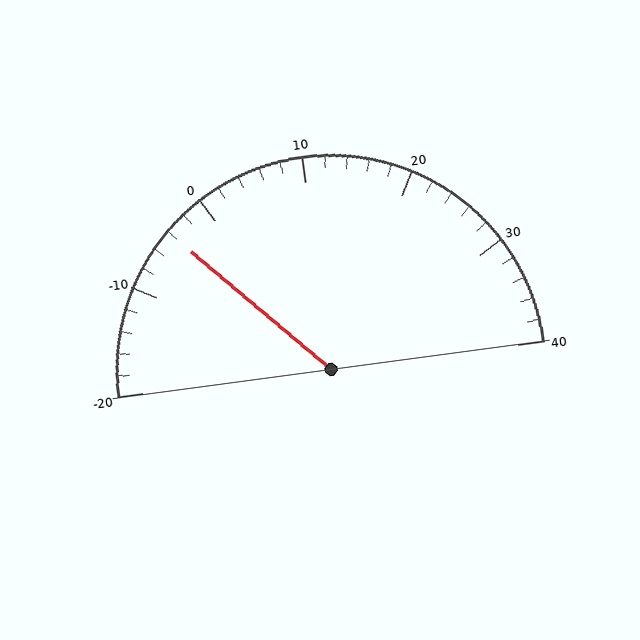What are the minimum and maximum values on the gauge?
The gauge ranges from -20 to 40.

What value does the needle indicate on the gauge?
The needle indicates approximately -4.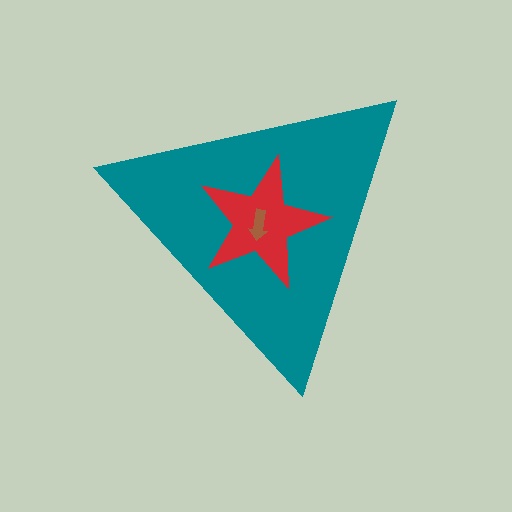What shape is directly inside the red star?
The brown arrow.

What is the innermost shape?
The brown arrow.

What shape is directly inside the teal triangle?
The red star.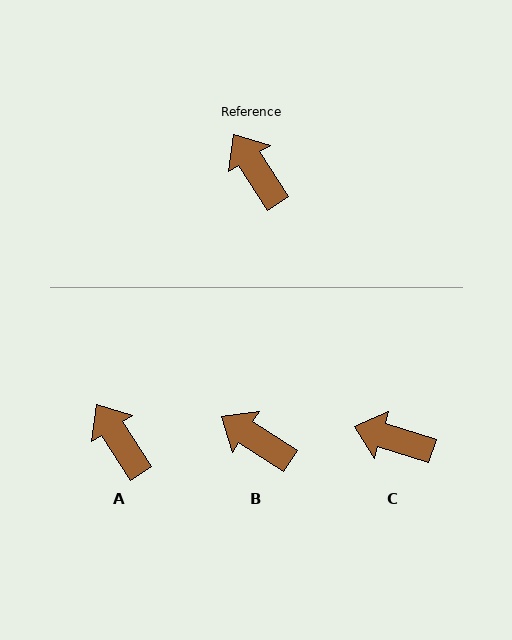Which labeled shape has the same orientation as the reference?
A.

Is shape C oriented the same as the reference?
No, it is off by about 40 degrees.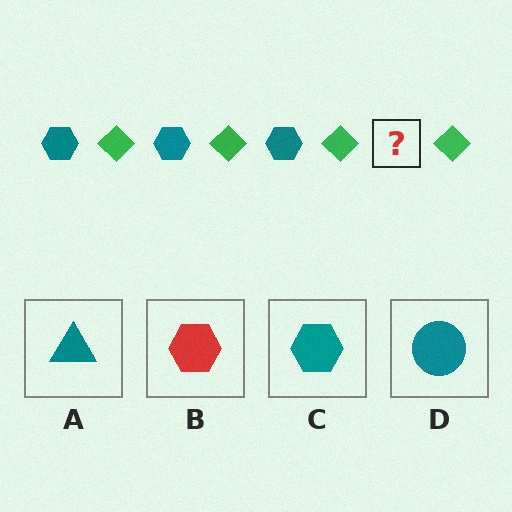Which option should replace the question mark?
Option C.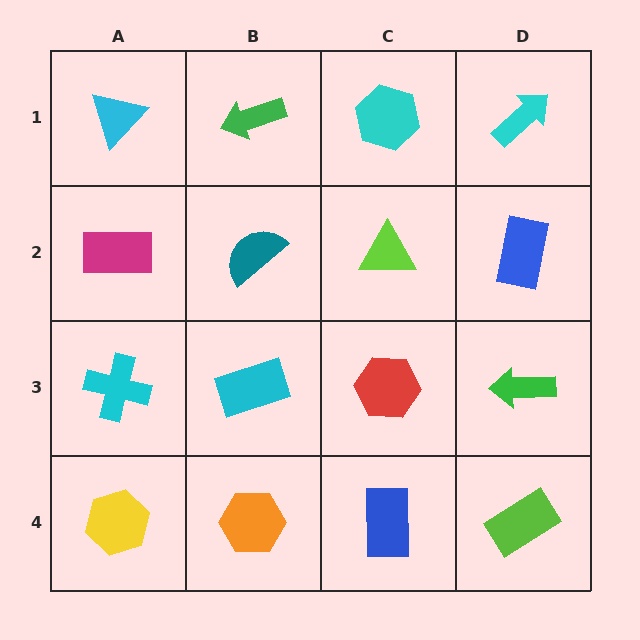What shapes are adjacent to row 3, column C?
A lime triangle (row 2, column C), a blue rectangle (row 4, column C), a cyan rectangle (row 3, column B), a green arrow (row 3, column D).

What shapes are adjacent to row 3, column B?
A teal semicircle (row 2, column B), an orange hexagon (row 4, column B), a cyan cross (row 3, column A), a red hexagon (row 3, column C).